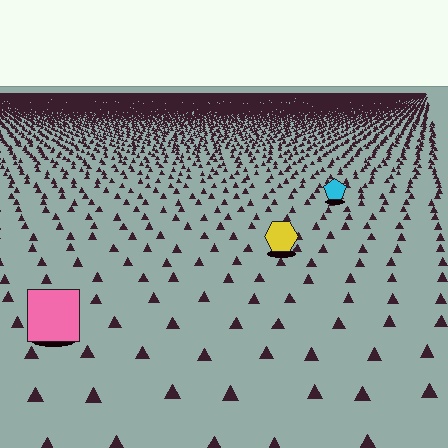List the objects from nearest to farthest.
From nearest to farthest: the pink square, the yellow hexagon, the cyan pentagon.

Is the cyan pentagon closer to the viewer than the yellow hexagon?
No. The yellow hexagon is closer — you can tell from the texture gradient: the ground texture is coarser near it.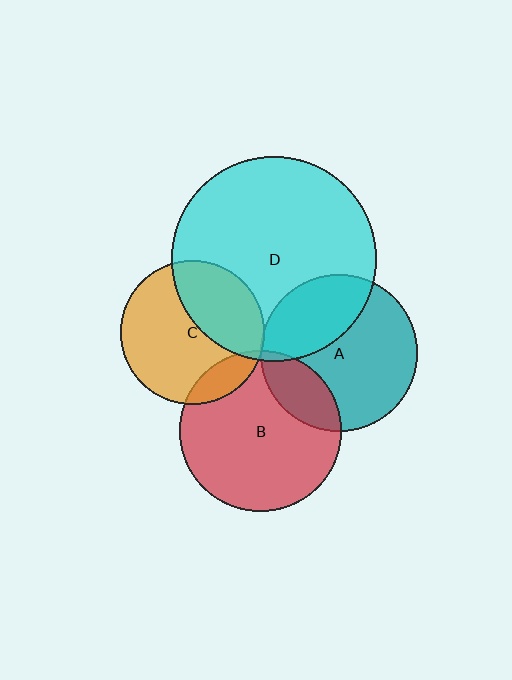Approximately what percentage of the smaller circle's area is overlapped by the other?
Approximately 35%.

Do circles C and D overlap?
Yes.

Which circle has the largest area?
Circle D (cyan).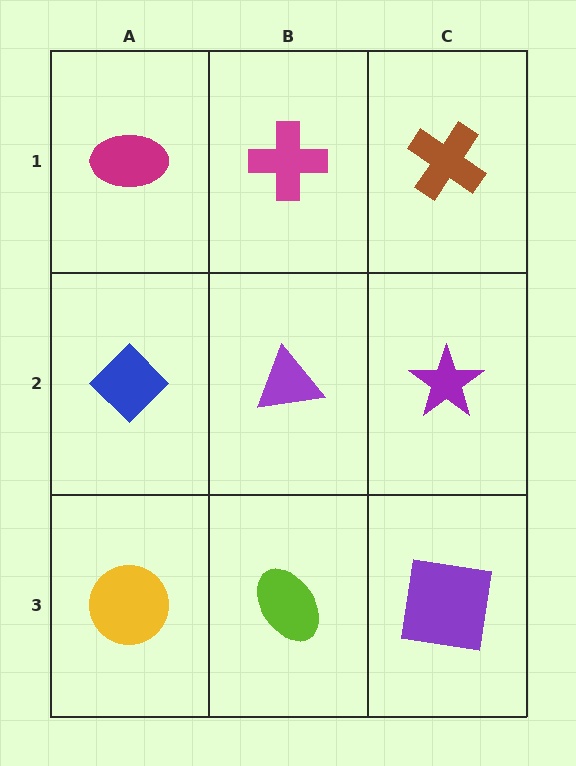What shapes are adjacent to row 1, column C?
A purple star (row 2, column C), a magenta cross (row 1, column B).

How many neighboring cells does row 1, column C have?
2.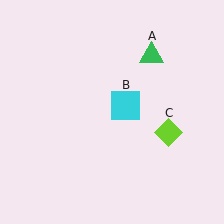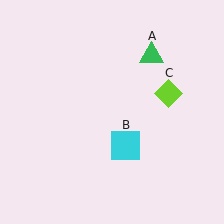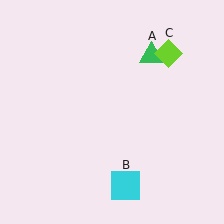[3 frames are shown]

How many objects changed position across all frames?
2 objects changed position: cyan square (object B), lime diamond (object C).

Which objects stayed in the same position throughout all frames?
Green triangle (object A) remained stationary.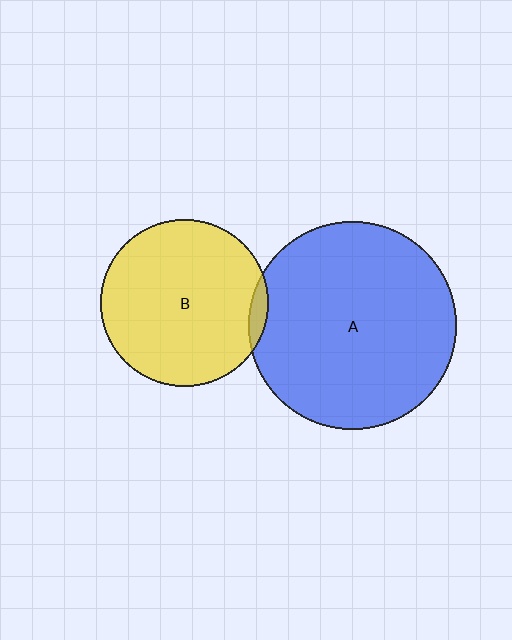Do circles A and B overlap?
Yes.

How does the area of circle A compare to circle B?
Approximately 1.5 times.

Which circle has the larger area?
Circle A (blue).